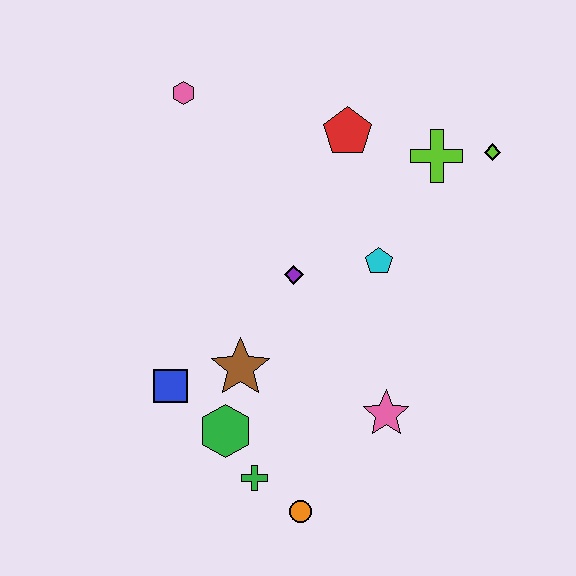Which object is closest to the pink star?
The orange circle is closest to the pink star.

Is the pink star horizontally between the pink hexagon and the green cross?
No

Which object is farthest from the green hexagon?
The lime diamond is farthest from the green hexagon.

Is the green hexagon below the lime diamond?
Yes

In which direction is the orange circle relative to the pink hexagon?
The orange circle is below the pink hexagon.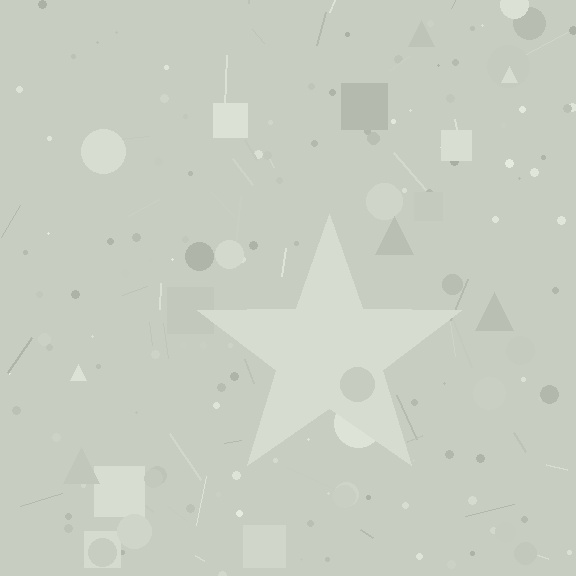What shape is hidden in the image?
A star is hidden in the image.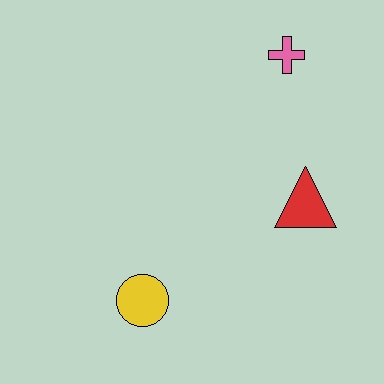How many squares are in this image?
There are no squares.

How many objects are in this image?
There are 3 objects.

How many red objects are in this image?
There is 1 red object.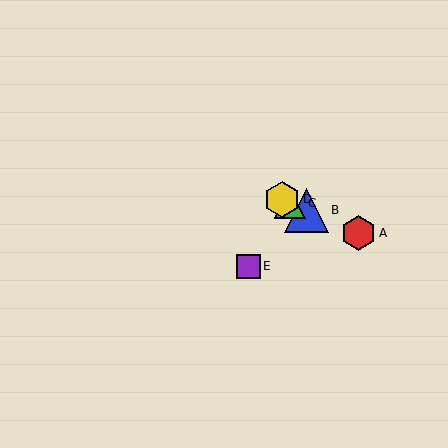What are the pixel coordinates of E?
Object E is at (248, 266).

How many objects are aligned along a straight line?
4 objects (A, B, C, D) are aligned along a straight line.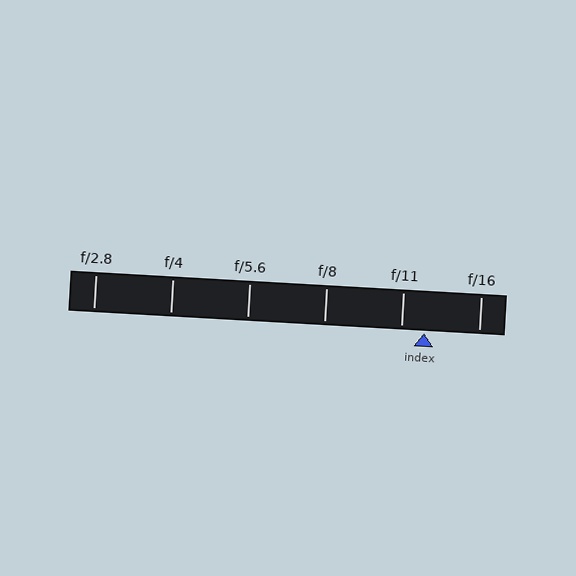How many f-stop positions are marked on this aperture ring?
There are 6 f-stop positions marked.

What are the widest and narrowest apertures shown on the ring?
The widest aperture shown is f/2.8 and the narrowest is f/16.